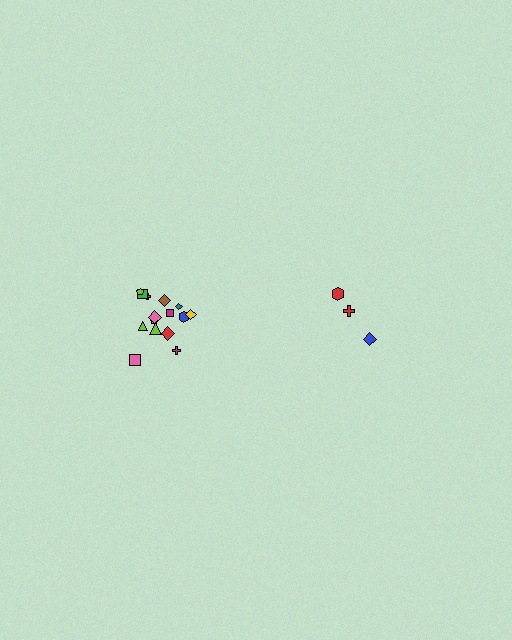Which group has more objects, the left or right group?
The left group.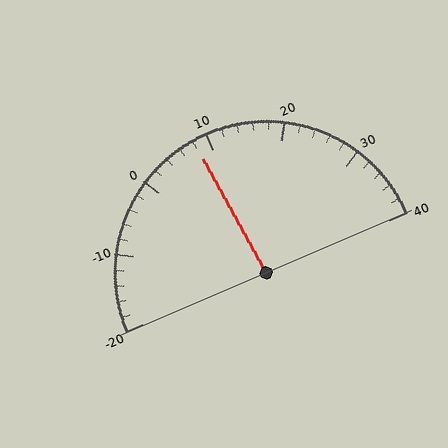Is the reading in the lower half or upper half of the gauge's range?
The reading is in the lower half of the range (-20 to 40).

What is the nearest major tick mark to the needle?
The nearest major tick mark is 10.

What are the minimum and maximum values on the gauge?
The gauge ranges from -20 to 40.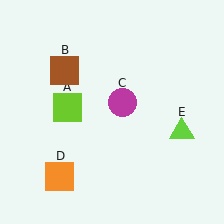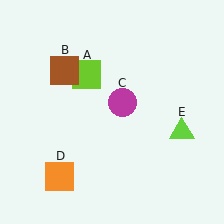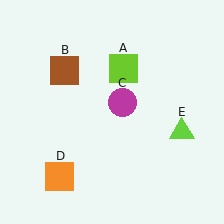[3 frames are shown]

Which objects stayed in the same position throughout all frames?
Brown square (object B) and magenta circle (object C) and orange square (object D) and lime triangle (object E) remained stationary.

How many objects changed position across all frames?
1 object changed position: lime square (object A).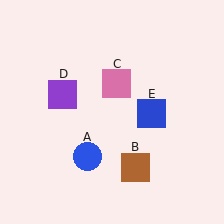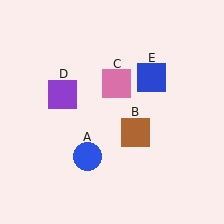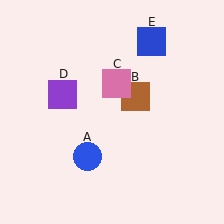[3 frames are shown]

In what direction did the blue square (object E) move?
The blue square (object E) moved up.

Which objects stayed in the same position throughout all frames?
Blue circle (object A) and pink square (object C) and purple square (object D) remained stationary.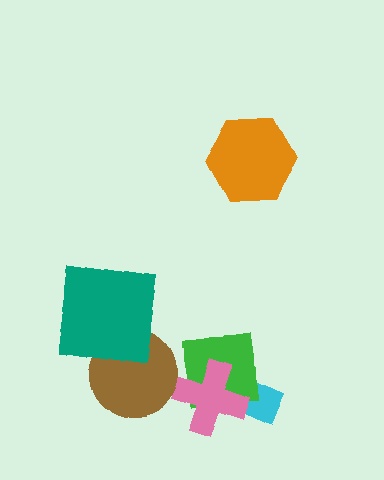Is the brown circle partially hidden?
Yes, it is partially covered by another shape.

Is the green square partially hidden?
Yes, it is partially covered by another shape.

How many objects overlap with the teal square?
1 object overlaps with the teal square.